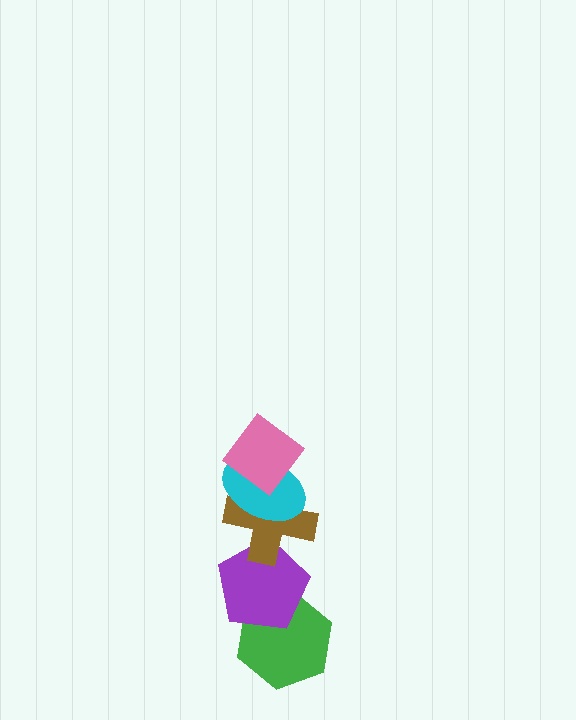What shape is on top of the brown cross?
The cyan ellipse is on top of the brown cross.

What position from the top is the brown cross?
The brown cross is 3rd from the top.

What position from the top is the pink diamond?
The pink diamond is 1st from the top.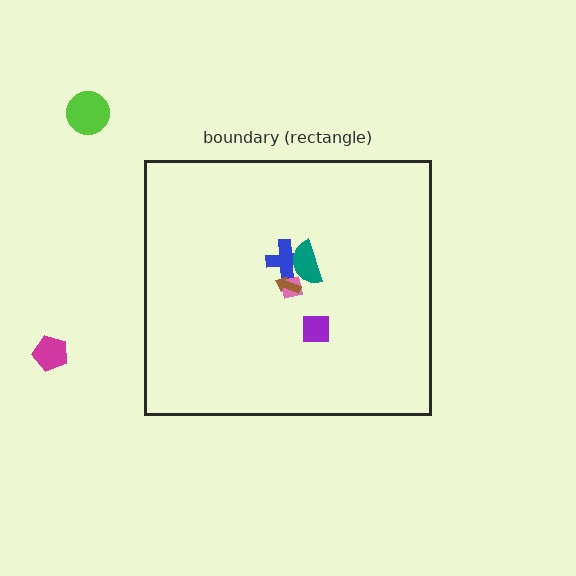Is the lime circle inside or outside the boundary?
Outside.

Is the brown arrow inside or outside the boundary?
Inside.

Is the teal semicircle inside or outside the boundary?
Inside.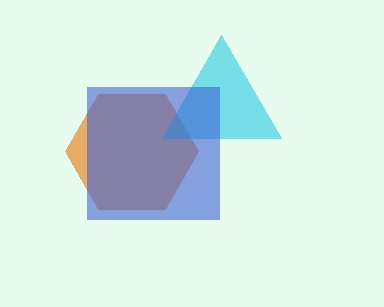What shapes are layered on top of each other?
The layered shapes are: an orange hexagon, a cyan triangle, a blue square.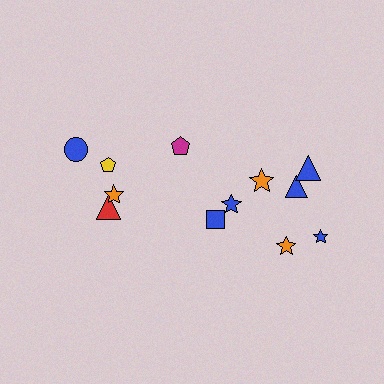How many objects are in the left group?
There are 5 objects.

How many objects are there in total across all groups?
There are 12 objects.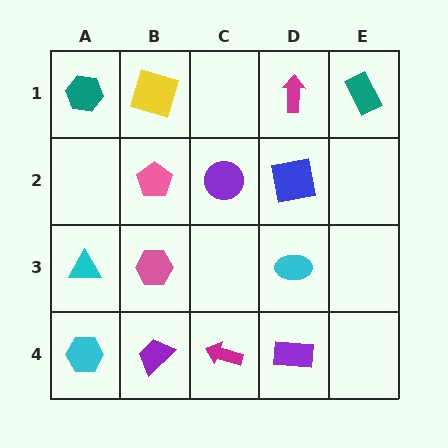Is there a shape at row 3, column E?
No, that cell is empty.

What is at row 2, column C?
A purple circle.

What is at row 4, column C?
A magenta arrow.